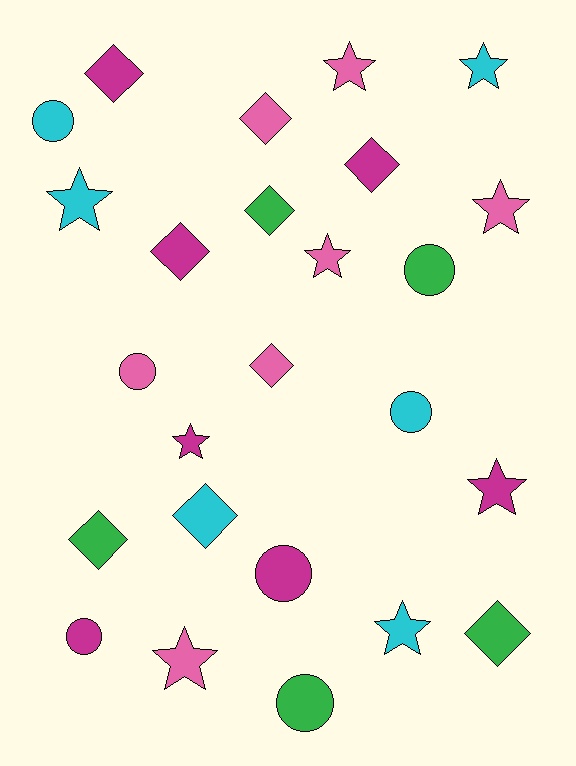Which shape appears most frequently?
Star, with 9 objects.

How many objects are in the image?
There are 25 objects.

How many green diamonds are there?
There are 3 green diamonds.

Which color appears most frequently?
Pink, with 7 objects.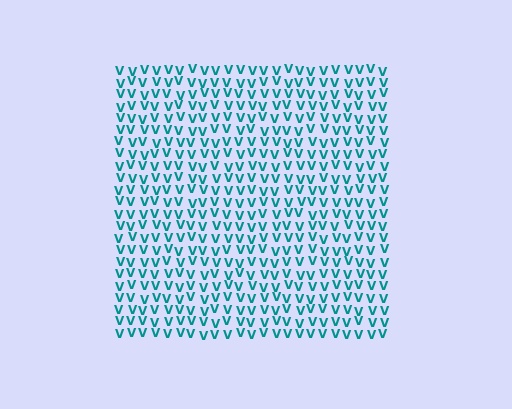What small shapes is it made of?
It is made of small letter V's.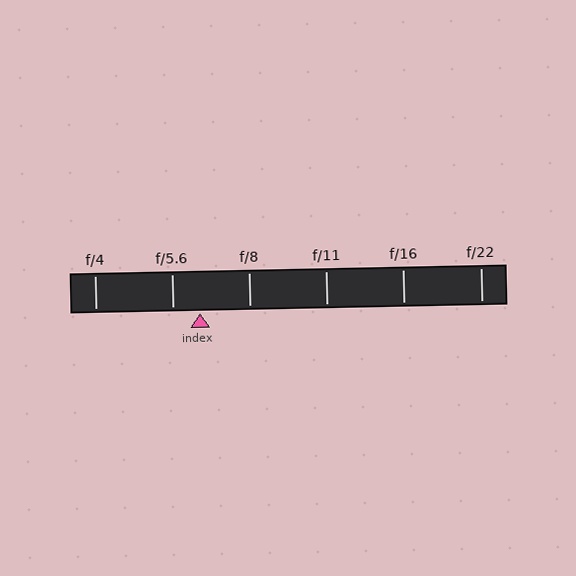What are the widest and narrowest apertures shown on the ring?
The widest aperture shown is f/4 and the narrowest is f/22.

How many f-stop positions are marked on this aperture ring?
There are 6 f-stop positions marked.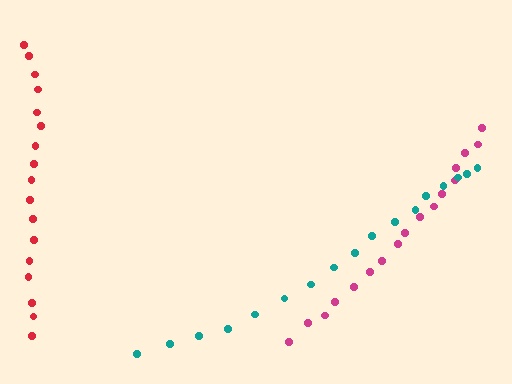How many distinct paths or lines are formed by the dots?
There are 3 distinct paths.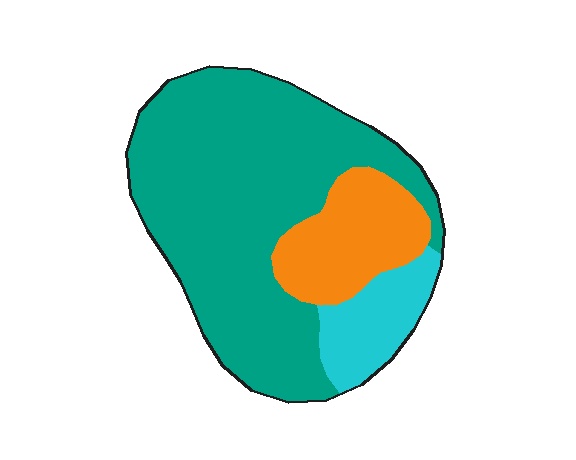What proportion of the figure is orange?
Orange covers roughly 20% of the figure.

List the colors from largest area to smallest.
From largest to smallest: teal, orange, cyan.